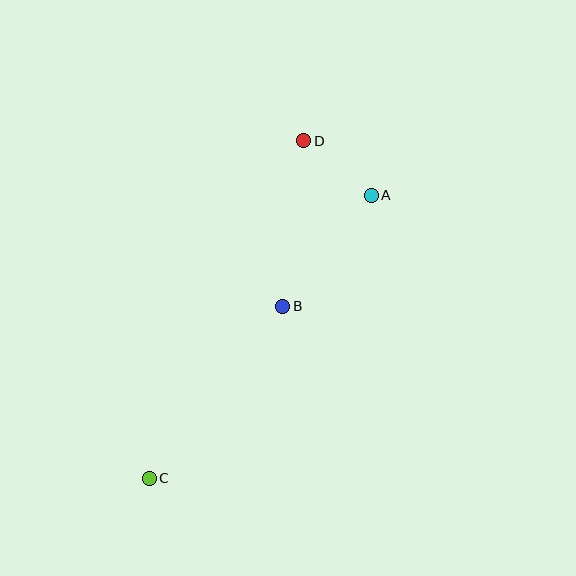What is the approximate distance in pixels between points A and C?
The distance between A and C is approximately 360 pixels.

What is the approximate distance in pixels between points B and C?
The distance between B and C is approximately 218 pixels.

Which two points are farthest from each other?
Points C and D are farthest from each other.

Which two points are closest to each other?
Points A and D are closest to each other.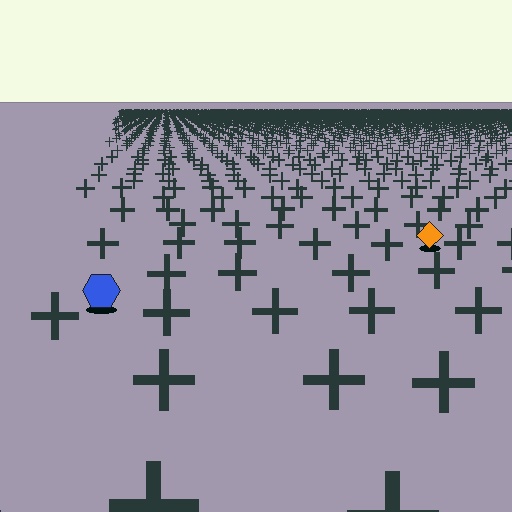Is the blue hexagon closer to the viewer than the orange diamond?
Yes. The blue hexagon is closer — you can tell from the texture gradient: the ground texture is coarser near it.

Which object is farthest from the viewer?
The orange diamond is farthest from the viewer. It appears smaller and the ground texture around it is denser.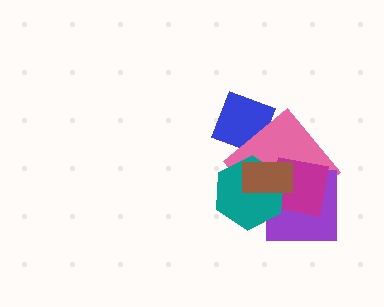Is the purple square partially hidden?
Yes, it is partially covered by another shape.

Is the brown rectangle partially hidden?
No, no other shape covers it.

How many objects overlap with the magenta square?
4 objects overlap with the magenta square.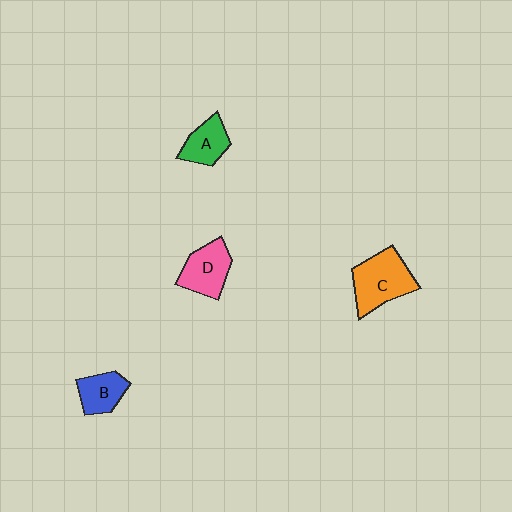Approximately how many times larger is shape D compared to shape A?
Approximately 1.3 times.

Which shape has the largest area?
Shape C (orange).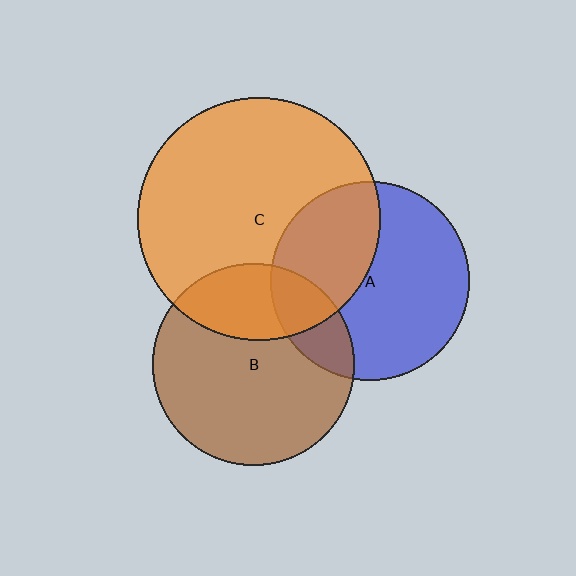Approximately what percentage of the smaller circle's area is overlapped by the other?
Approximately 30%.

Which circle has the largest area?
Circle C (orange).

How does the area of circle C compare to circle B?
Approximately 1.5 times.